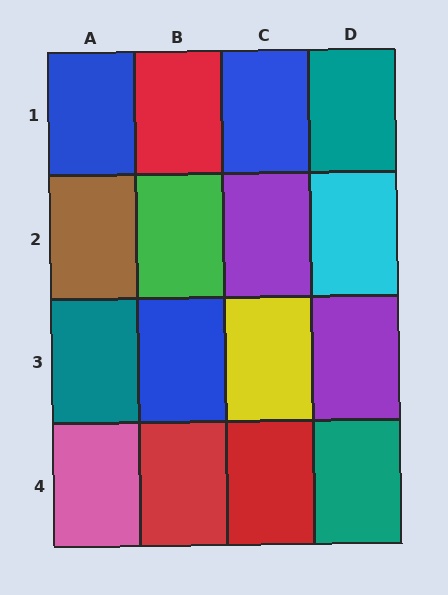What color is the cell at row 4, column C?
Red.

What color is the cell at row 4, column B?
Red.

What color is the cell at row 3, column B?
Blue.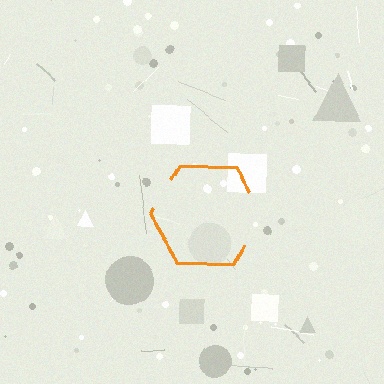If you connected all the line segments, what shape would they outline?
They would outline a hexagon.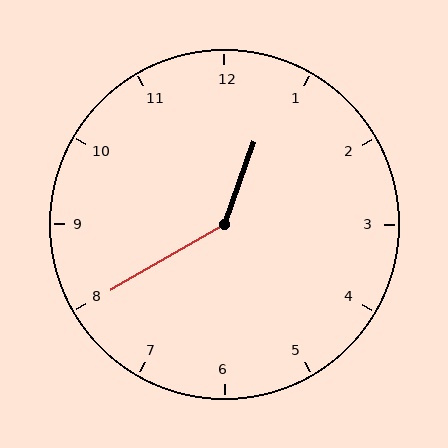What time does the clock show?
12:40.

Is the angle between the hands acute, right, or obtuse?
It is obtuse.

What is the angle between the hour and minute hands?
Approximately 140 degrees.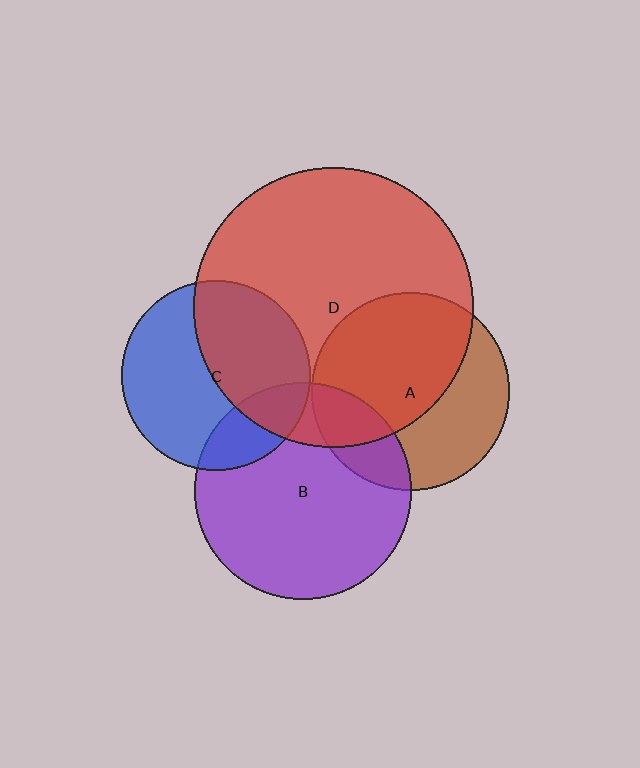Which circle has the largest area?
Circle D (red).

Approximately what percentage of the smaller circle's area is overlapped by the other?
Approximately 20%.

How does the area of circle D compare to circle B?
Approximately 1.7 times.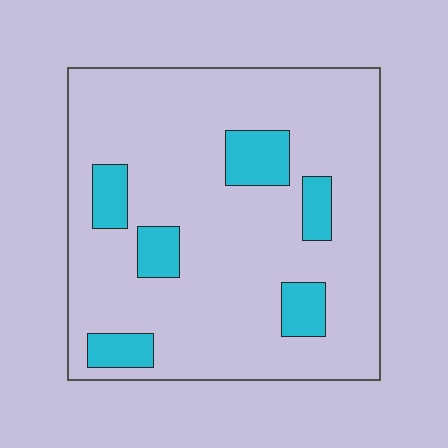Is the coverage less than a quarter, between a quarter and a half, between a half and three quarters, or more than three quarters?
Less than a quarter.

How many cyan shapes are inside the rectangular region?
6.